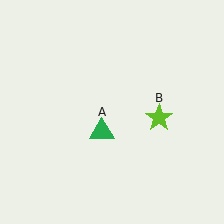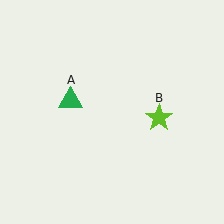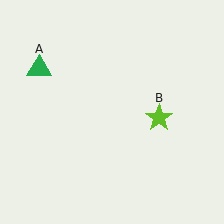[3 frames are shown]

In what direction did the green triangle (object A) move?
The green triangle (object A) moved up and to the left.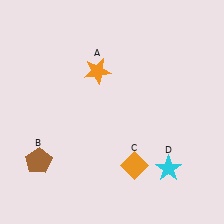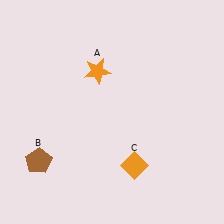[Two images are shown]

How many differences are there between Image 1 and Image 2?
There is 1 difference between the two images.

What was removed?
The cyan star (D) was removed in Image 2.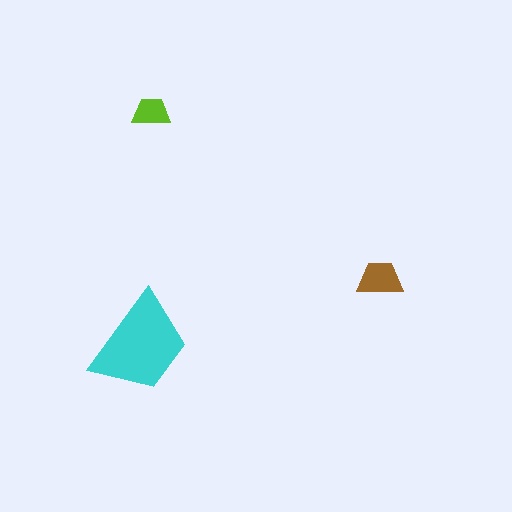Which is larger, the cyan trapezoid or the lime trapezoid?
The cyan one.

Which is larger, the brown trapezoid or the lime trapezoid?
The brown one.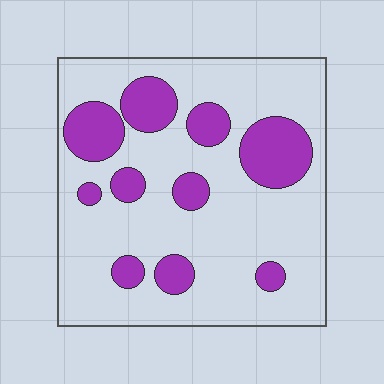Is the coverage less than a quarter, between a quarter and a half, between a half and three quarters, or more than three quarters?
Less than a quarter.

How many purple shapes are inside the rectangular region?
10.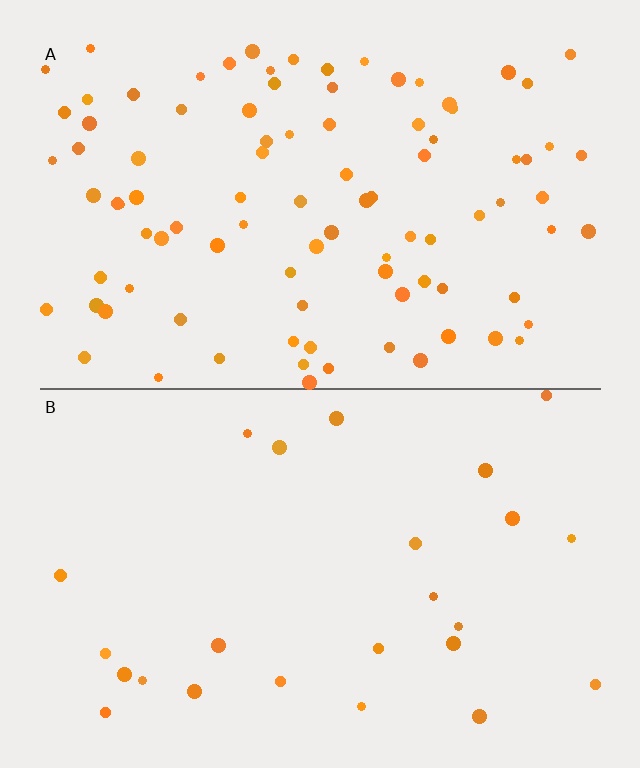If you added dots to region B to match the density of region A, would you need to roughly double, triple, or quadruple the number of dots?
Approximately quadruple.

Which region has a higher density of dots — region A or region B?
A (the top).